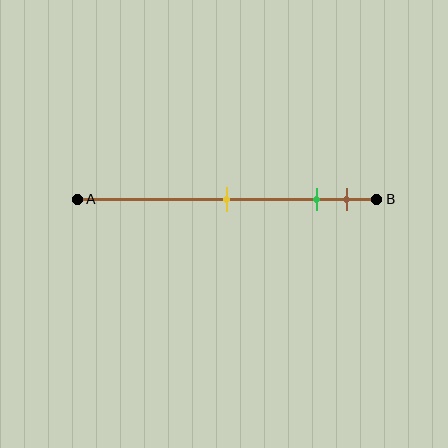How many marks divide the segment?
There are 3 marks dividing the segment.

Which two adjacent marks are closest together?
The green and brown marks are the closest adjacent pair.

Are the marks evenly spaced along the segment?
No, the marks are not evenly spaced.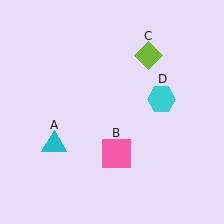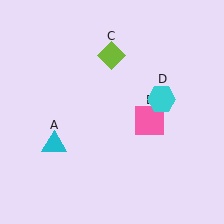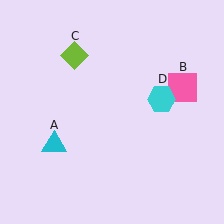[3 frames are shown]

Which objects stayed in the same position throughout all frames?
Cyan triangle (object A) and cyan hexagon (object D) remained stationary.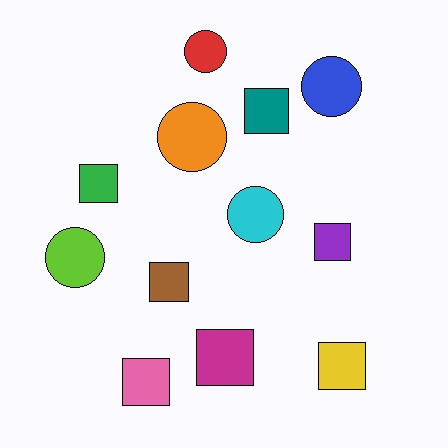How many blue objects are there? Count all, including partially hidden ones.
There is 1 blue object.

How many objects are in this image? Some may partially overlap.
There are 12 objects.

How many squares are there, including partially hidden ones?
There are 7 squares.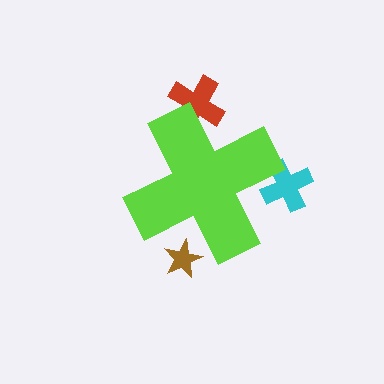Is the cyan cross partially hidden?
Yes, the cyan cross is partially hidden behind the lime cross.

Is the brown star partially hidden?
Yes, the brown star is partially hidden behind the lime cross.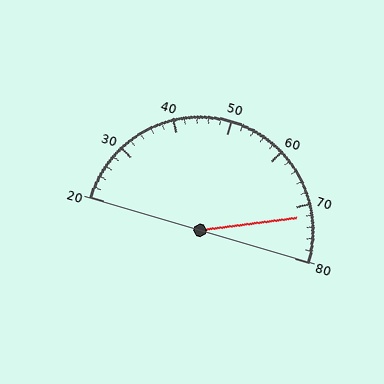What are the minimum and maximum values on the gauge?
The gauge ranges from 20 to 80.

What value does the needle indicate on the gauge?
The needle indicates approximately 72.